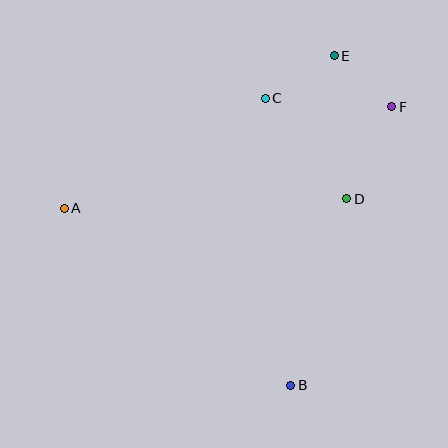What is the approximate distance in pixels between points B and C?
The distance between B and C is approximately 288 pixels.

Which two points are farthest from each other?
Points A and F are farthest from each other.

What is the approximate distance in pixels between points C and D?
The distance between C and D is approximately 129 pixels.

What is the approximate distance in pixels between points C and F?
The distance between C and F is approximately 127 pixels.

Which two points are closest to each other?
Points E and F are closest to each other.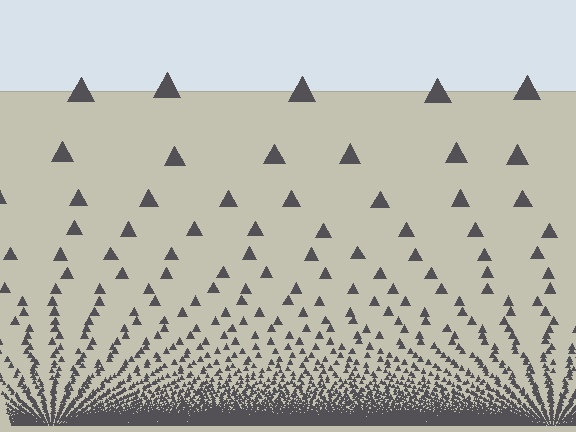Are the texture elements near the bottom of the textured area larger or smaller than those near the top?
Smaller. The gradient is inverted — elements near the bottom are smaller and denser.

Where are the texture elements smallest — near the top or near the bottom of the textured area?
Near the bottom.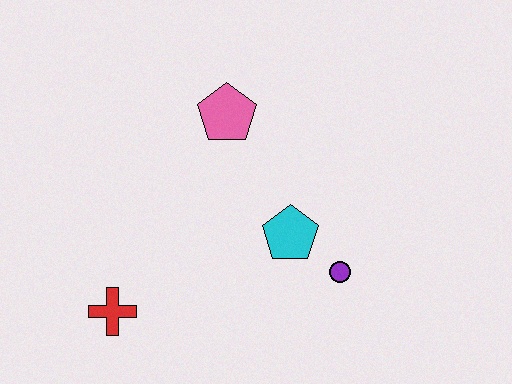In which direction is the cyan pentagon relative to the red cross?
The cyan pentagon is to the right of the red cross.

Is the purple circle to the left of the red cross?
No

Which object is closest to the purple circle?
The cyan pentagon is closest to the purple circle.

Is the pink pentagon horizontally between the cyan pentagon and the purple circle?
No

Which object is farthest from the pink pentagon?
The red cross is farthest from the pink pentagon.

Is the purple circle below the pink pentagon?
Yes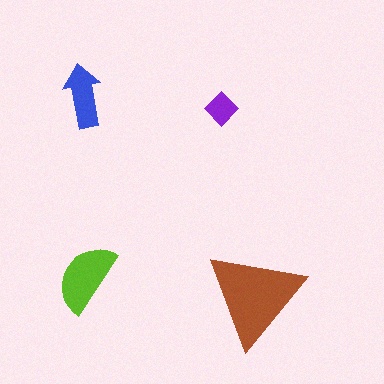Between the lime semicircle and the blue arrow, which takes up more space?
The lime semicircle.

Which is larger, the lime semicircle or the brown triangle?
The brown triangle.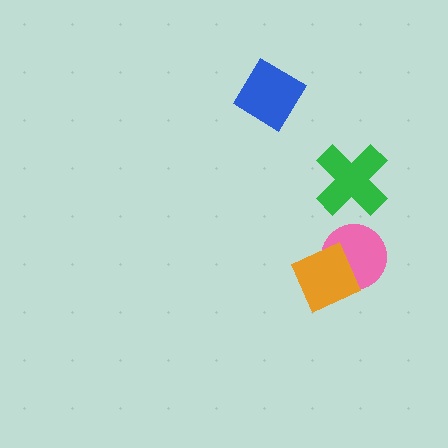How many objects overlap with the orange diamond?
1 object overlaps with the orange diamond.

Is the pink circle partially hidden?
Yes, it is partially covered by another shape.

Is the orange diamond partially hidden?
No, no other shape covers it.